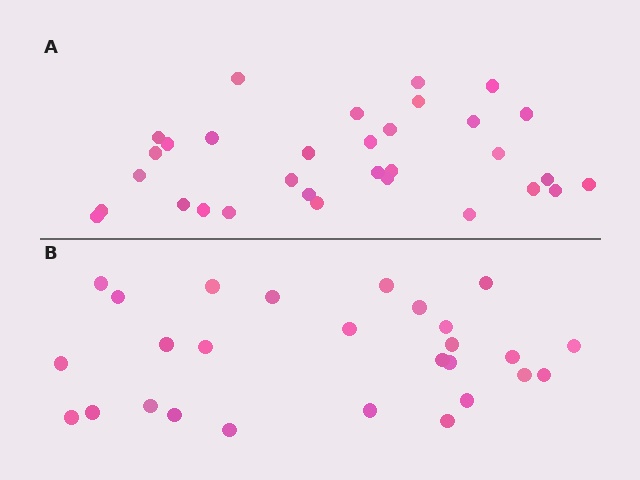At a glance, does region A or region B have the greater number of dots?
Region A (the top region) has more dots.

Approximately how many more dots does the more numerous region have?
Region A has about 5 more dots than region B.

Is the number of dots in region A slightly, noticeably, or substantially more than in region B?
Region A has only slightly more — the two regions are fairly close. The ratio is roughly 1.2 to 1.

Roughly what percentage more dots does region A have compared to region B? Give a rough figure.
About 20% more.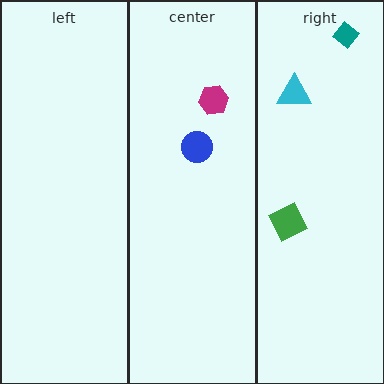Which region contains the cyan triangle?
The right region.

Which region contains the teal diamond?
The right region.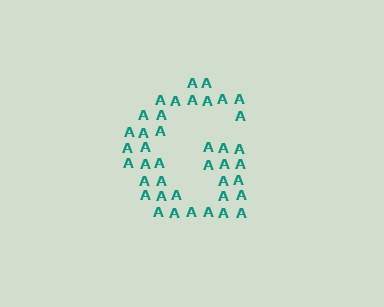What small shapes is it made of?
It is made of small letter A's.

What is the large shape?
The large shape is the letter G.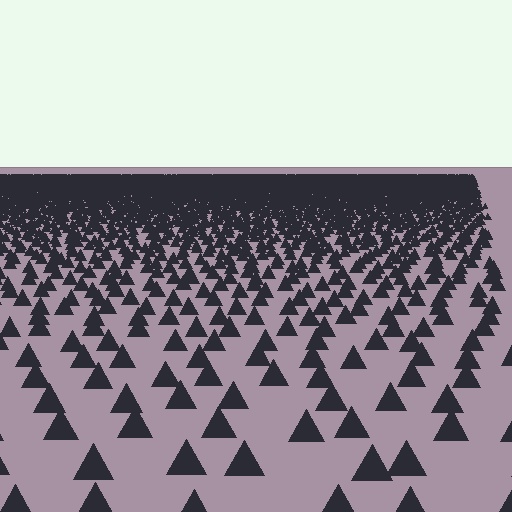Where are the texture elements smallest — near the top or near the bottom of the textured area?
Near the top.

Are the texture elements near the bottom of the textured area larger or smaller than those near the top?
Larger. Near the bottom, elements are closer to the viewer and appear at a bigger on-screen size.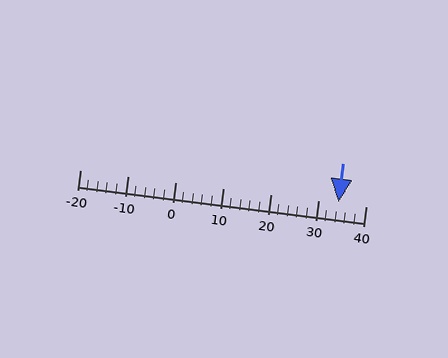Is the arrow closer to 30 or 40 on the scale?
The arrow is closer to 30.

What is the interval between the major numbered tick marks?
The major tick marks are spaced 10 units apart.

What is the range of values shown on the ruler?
The ruler shows values from -20 to 40.